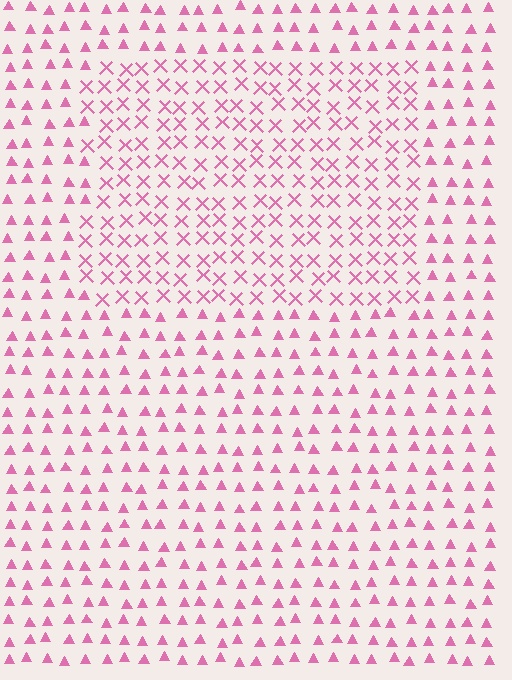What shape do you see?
I see a rectangle.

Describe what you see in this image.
The image is filled with small pink elements arranged in a uniform grid. A rectangle-shaped region contains X marks, while the surrounding area contains triangles. The boundary is defined purely by the change in element shape.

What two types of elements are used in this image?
The image uses X marks inside the rectangle region and triangles outside it.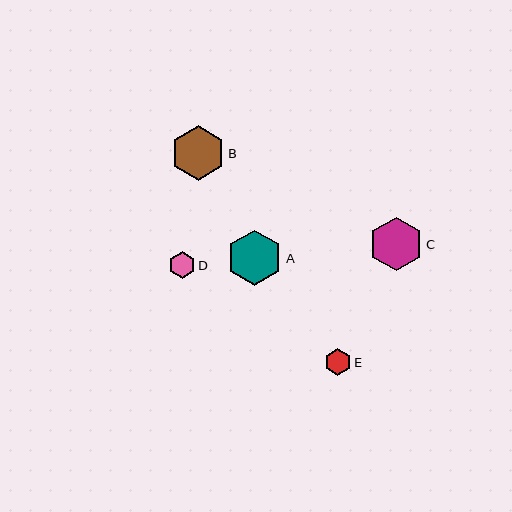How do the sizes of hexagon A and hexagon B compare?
Hexagon A and hexagon B are approximately the same size.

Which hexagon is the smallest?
Hexagon D is the smallest with a size of approximately 27 pixels.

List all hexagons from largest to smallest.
From largest to smallest: A, B, C, E, D.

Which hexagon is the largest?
Hexagon A is the largest with a size of approximately 56 pixels.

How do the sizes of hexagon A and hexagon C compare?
Hexagon A and hexagon C are approximately the same size.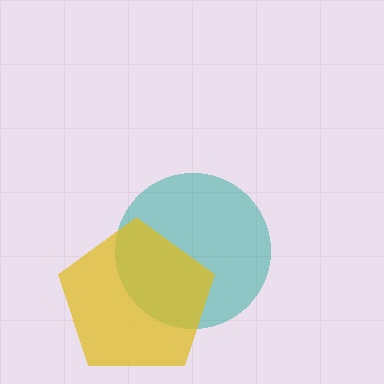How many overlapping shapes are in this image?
There are 2 overlapping shapes in the image.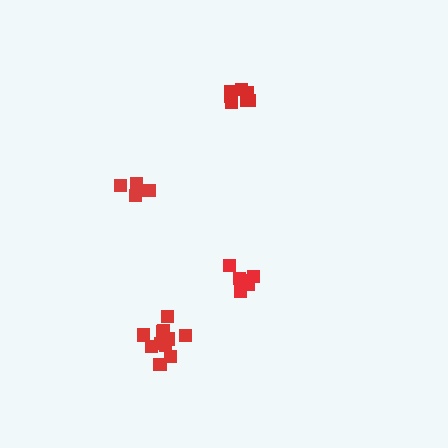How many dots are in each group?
Group 1: 7 dots, Group 2: 6 dots, Group 3: 5 dots, Group 4: 11 dots (29 total).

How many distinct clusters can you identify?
There are 4 distinct clusters.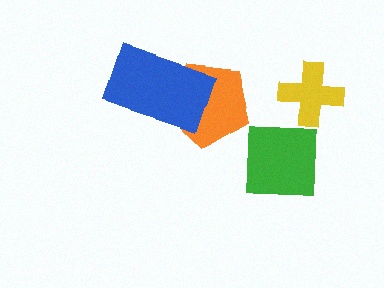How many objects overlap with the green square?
0 objects overlap with the green square.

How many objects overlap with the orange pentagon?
1 object overlaps with the orange pentagon.